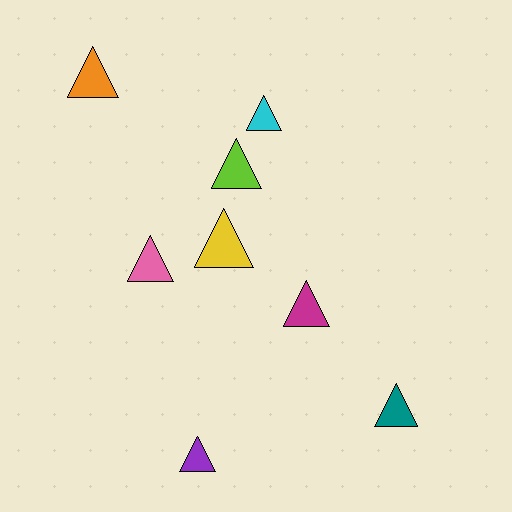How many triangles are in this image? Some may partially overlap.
There are 8 triangles.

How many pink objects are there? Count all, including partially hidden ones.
There is 1 pink object.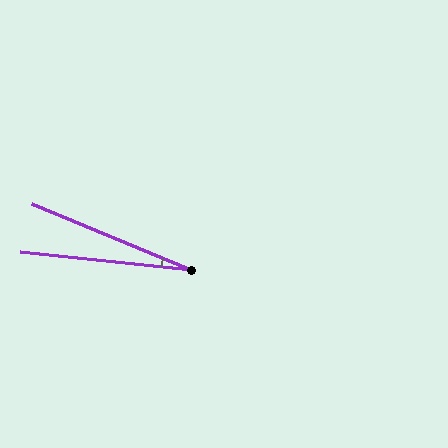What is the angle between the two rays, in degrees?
Approximately 17 degrees.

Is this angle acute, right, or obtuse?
It is acute.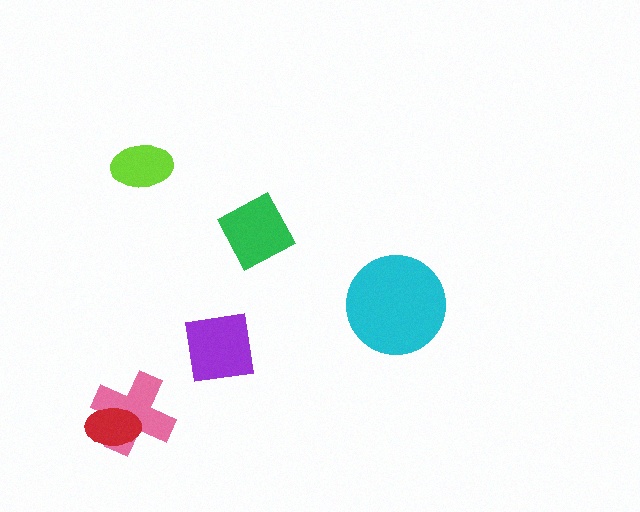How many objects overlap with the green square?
0 objects overlap with the green square.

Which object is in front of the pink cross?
The red ellipse is in front of the pink cross.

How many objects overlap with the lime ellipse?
0 objects overlap with the lime ellipse.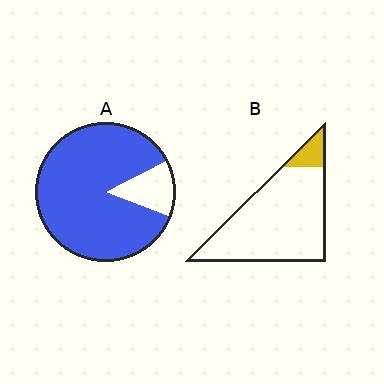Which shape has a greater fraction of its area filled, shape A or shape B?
Shape A.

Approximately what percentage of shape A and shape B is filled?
A is approximately 85% and B is approximately 10%.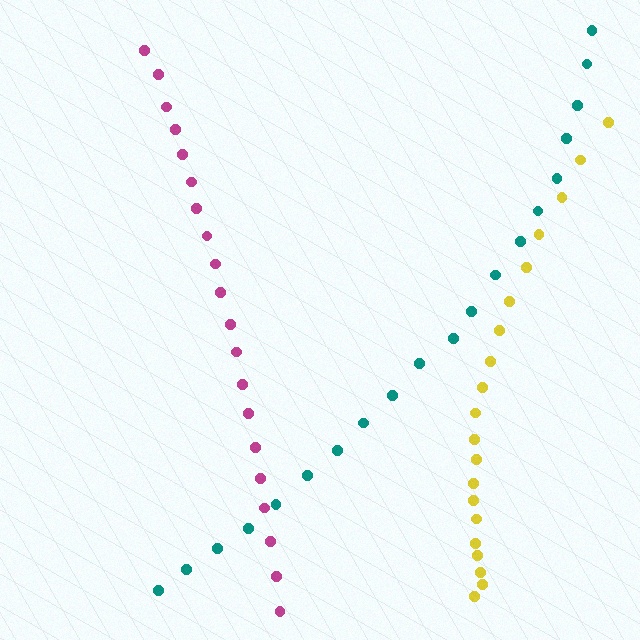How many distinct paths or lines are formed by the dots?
There are 3 distinct paths.